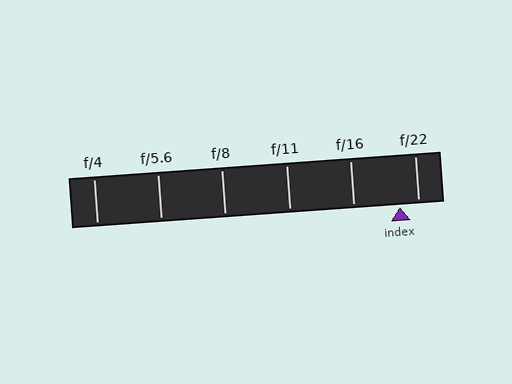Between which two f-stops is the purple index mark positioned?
The index mark is between f/16 and f/22.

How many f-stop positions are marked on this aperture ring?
There are 6 f-stop positions marked.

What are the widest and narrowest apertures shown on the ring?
The widest aperture shown is f/4 and the narrowest is f/22.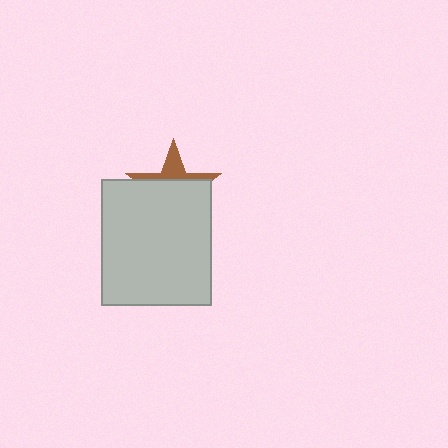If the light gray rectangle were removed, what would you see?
You would see the complete brown star.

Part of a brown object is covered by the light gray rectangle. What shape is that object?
It is a star.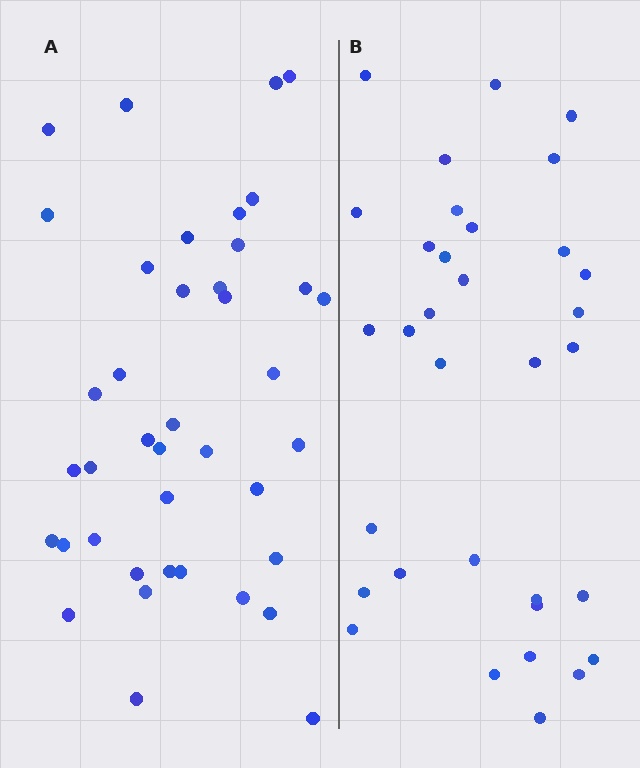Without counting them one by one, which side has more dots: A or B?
Region A (the left region) has more dots.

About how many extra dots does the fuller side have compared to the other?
Region A has roughly 8 or so more dots than region B.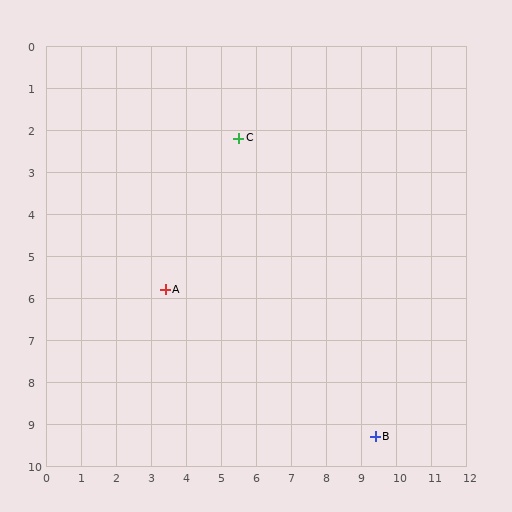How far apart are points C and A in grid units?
Points C and A are about 4.2 grid units apart.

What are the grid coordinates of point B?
Point B is at approximately (9.4, 9.3).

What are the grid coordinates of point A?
Point A is at approximately (3.4, 5.8).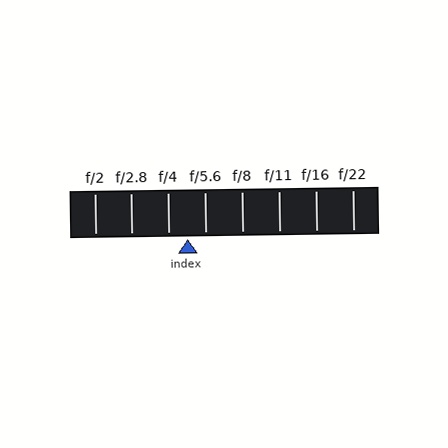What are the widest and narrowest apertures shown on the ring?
The widest aperture shown is f/2 and the narrowest is f/22.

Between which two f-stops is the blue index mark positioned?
The index mark is between f/4 and f/5.6.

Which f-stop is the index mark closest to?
The index mark is closest to f/5.6.